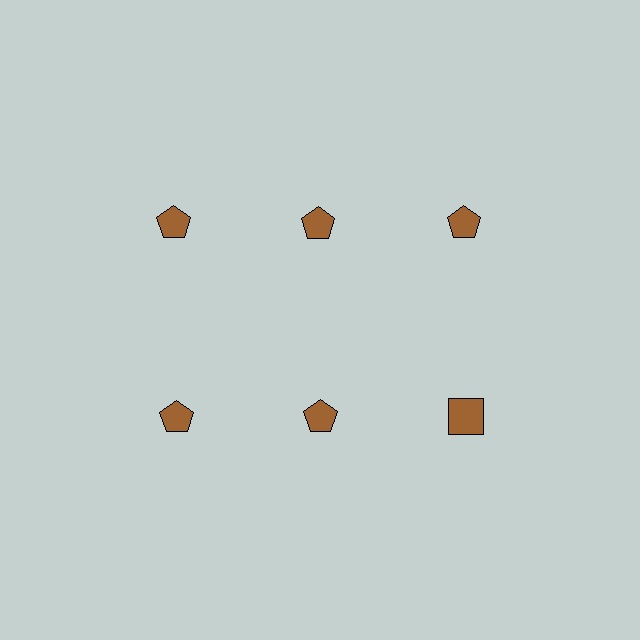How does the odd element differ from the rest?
It has a different shape: square instead of pentagon.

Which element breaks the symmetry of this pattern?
The brown square in the second row, center column breaks the symmetry. All other shapes are brown pentagons.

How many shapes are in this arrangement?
There are 6 shapes arranged in a grid pattern.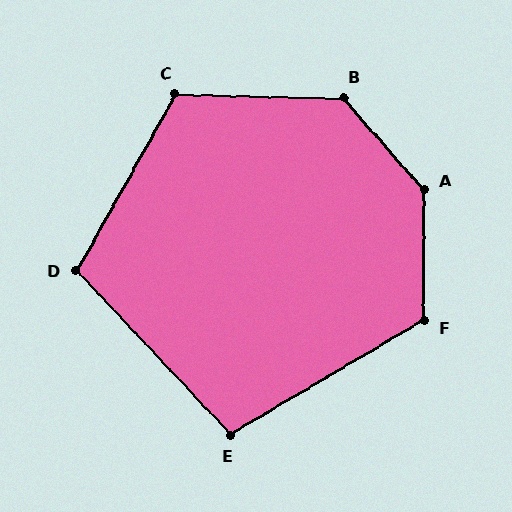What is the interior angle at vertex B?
Approximately 132 degrees (obtuse).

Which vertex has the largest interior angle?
A, at approximately 139 degrees.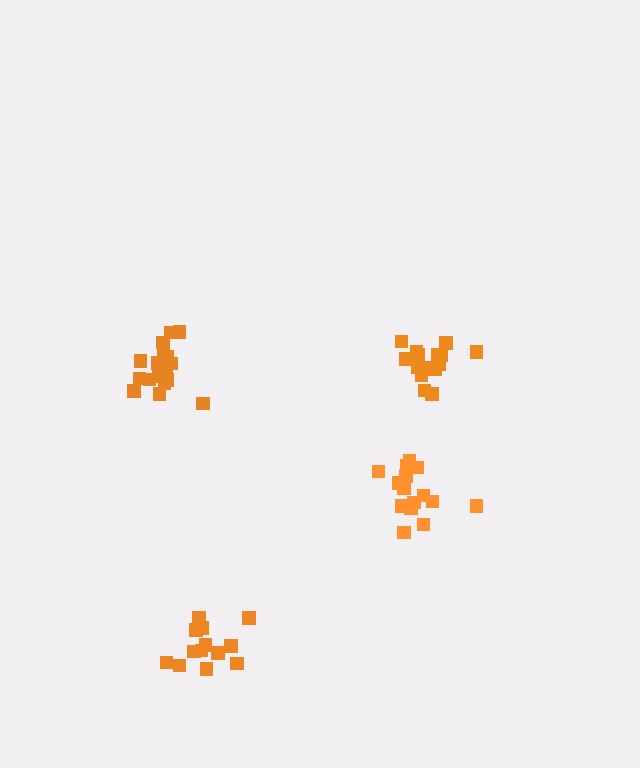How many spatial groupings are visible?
There are 4 spatial groupings.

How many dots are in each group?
Group 1: 13 dots, Group 2: 17 dots, Group 3: 16 dots, Group 4: 15 dots (61 total).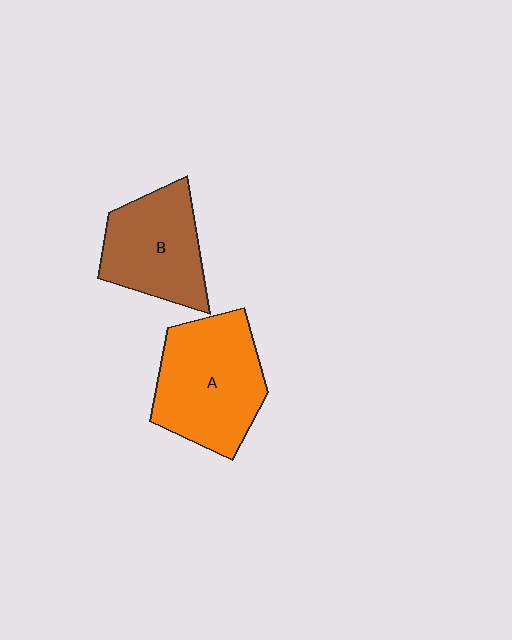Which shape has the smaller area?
Shape B (brown).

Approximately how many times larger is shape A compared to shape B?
Approximately 1.3 times.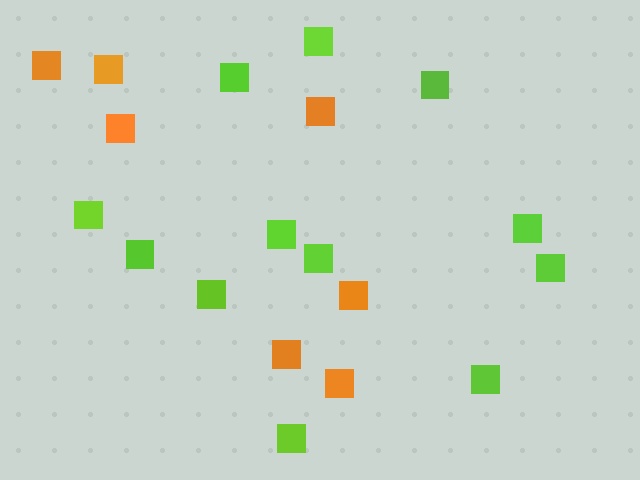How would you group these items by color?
There are 2 groups: one group of orange squares (7) and one group of lime squares (12).